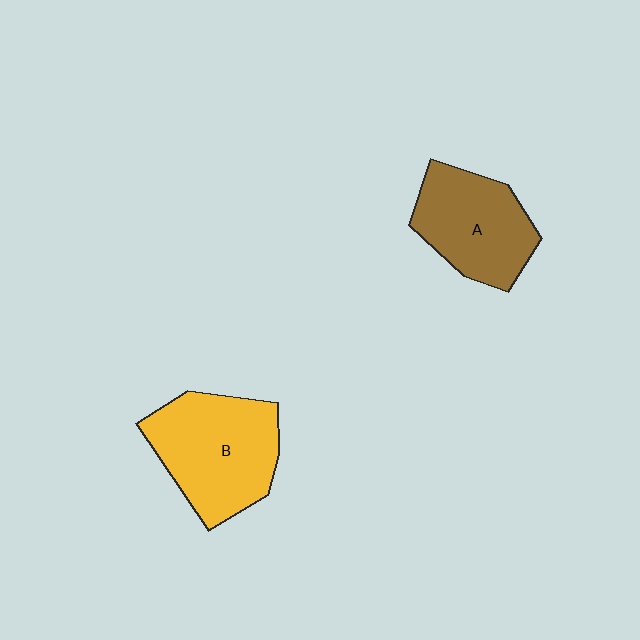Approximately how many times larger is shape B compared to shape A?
Approximately 1.2 times.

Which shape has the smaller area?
Shape A (brown).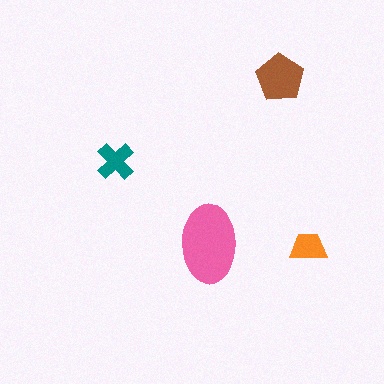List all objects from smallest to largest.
The orange trapezoid, the teal cross, the brown pentagon, the pink ellipse.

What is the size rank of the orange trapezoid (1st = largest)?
4th.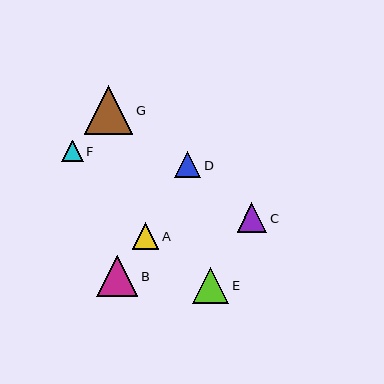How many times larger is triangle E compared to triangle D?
Triangle E is approximately 1.4 times the size of triangle D.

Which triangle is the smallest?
Triangle F is the smallest with a size of approximately 22 pixels.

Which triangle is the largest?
Triangle G is the largest with a size of approximately 49 pixels.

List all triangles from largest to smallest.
From largest to smallest: G, B, E, C, A, D, F.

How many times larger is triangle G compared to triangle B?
Triangle G is approximately 1.2 times the size of triangle B.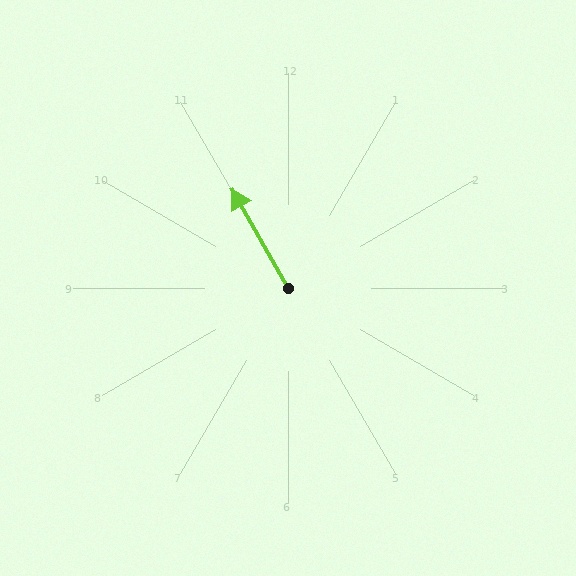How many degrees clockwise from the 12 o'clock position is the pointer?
Approximately 331 degrees.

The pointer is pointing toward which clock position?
Roughly 11 o'clock.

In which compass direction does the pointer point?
Northwest.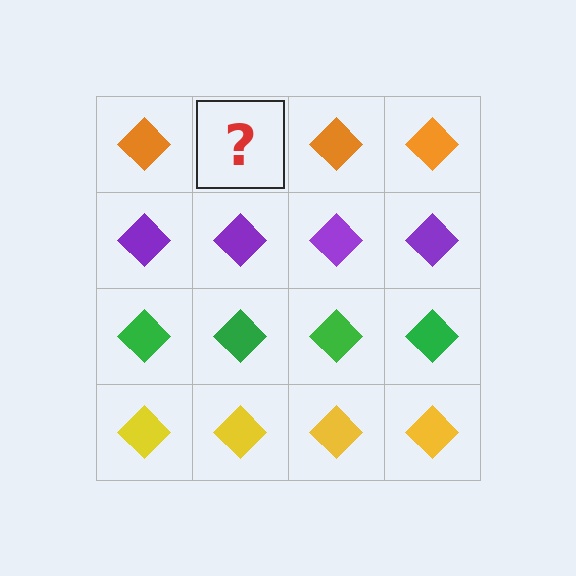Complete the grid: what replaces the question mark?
The question mark should be replaced with an orange diamond.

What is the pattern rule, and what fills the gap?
The rule is that each row has a consistent color. The gap should be filled with an orange diamond.